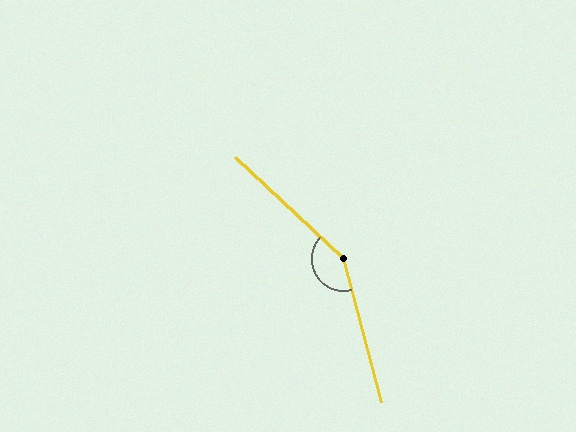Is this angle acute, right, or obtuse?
It is obtuse.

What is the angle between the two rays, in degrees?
Approximately 148 degrees.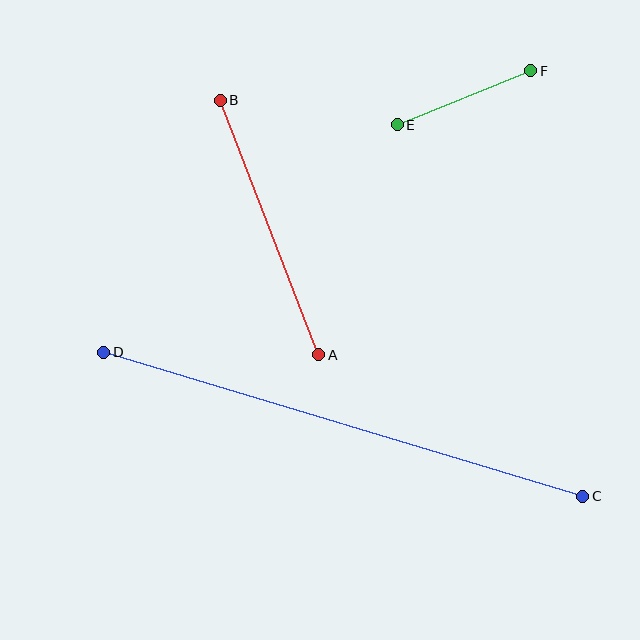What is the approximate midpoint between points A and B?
The midpoint is at approximately (269, 227) pixels.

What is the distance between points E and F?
The distance is approximately 144 pixels.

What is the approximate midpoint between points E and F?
The midpoint is at approximately (464, 98) pixels.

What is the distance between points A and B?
The distance is approximately 273 pixels.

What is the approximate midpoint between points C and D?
The midpoint is at approximately (343, 424) pixels.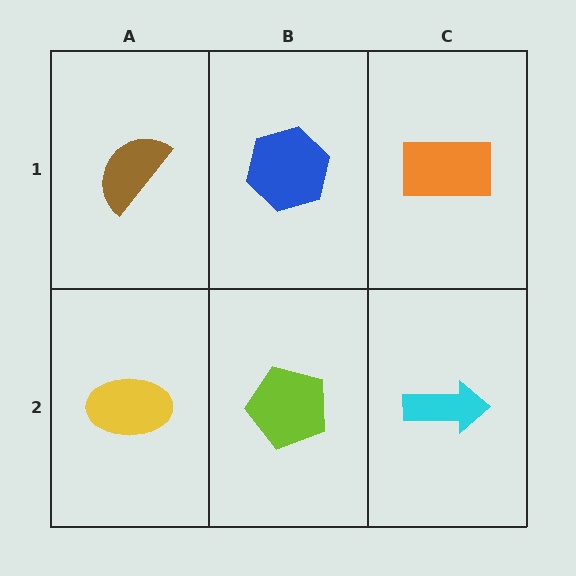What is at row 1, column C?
An orange rectangle.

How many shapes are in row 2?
3 shapes.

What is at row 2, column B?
A lime pentagon.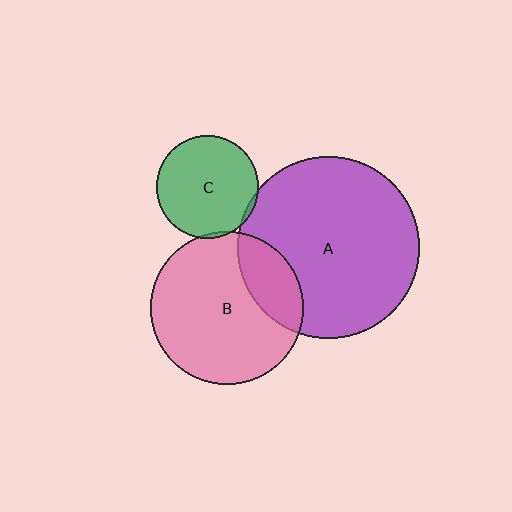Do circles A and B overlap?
Yes.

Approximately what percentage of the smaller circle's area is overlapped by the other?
Approximately 20%.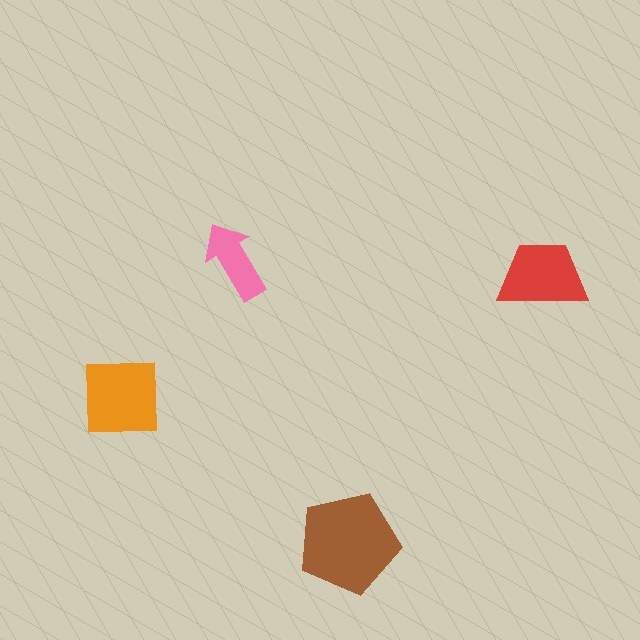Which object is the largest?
The brown pentagon.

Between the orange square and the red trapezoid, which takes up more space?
The orange square.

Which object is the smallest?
The pink arrow.